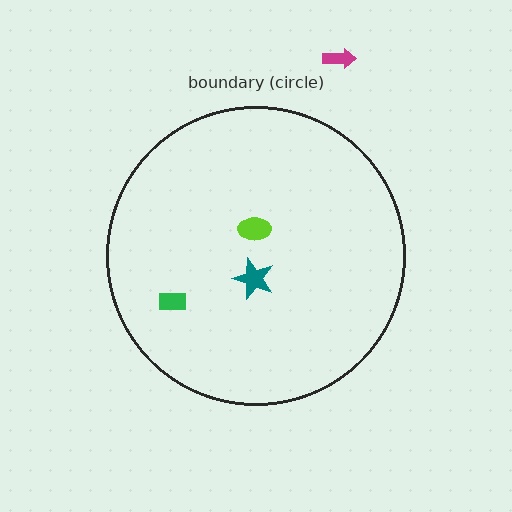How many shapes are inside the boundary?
3 inside, 1 outside.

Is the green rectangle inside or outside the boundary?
Inside.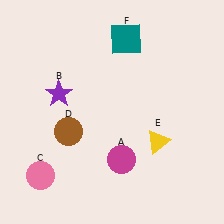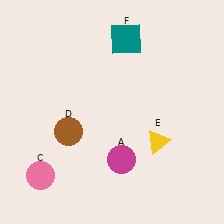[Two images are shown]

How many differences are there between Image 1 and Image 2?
There is 1 difference between the two images.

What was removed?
The purple star (B) was removed in Image 2.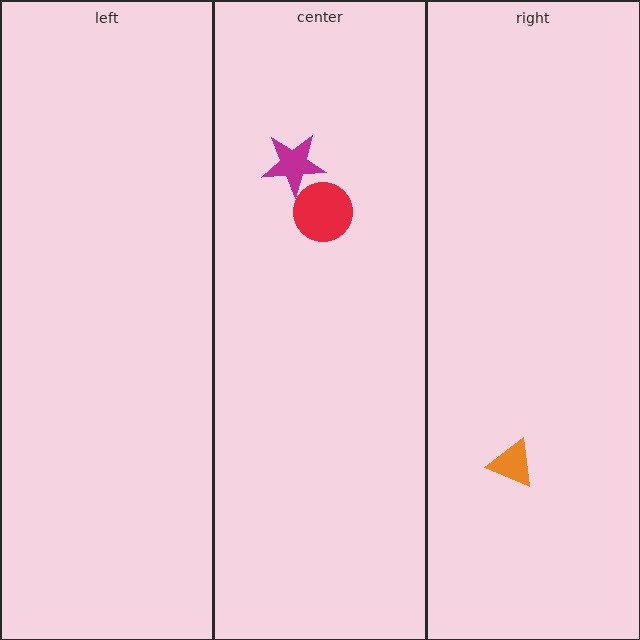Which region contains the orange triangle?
The right region.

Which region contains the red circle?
The center region.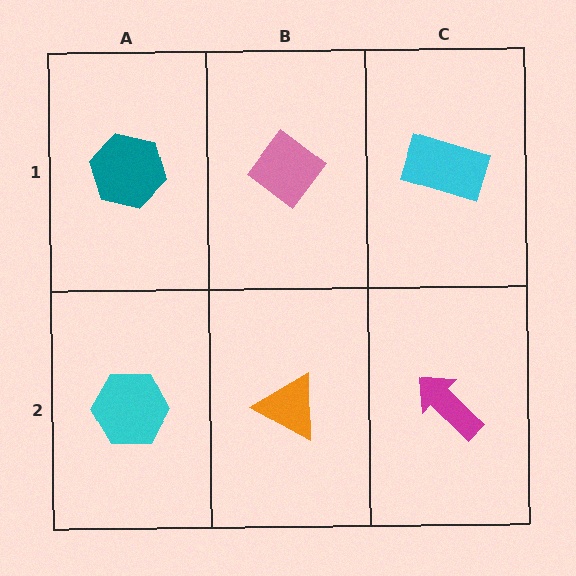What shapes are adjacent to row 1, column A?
A cyan hexagon (row 2, column A), a pink diamond (row 1, column B).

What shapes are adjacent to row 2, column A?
A teal hexagon (row 1, column A), an orange triangle (row 2, column B).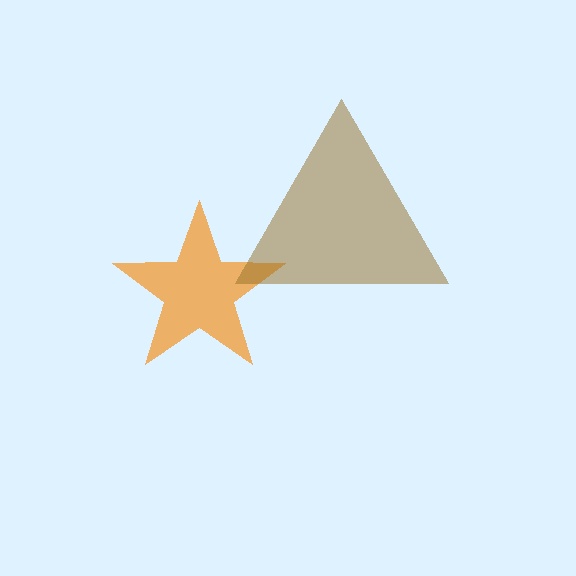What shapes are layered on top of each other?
The layered shapes are: an orange star, a brown triangle.